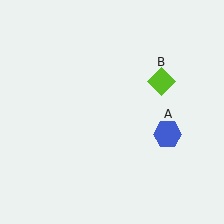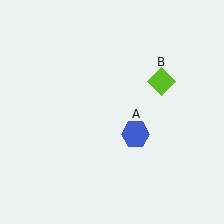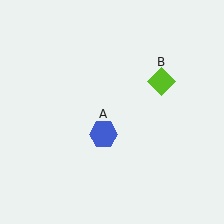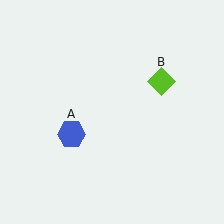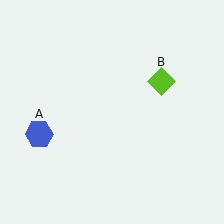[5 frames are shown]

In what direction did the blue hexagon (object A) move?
The blue hexagon (object A) moved left.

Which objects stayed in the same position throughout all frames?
Lime diamond (object B) remained stationary.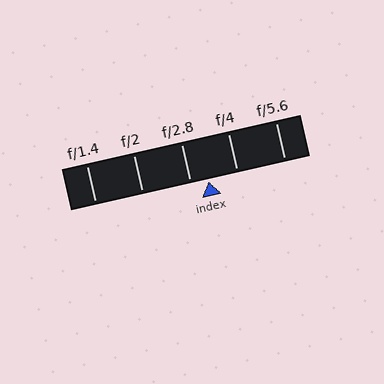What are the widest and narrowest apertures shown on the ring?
The widest aperture shown is f/1.4 and the narrowest is f/5.6.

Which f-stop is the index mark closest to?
The index mark is closest to f/2.8.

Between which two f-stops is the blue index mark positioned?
The index mark is between f/2.8 and f/4.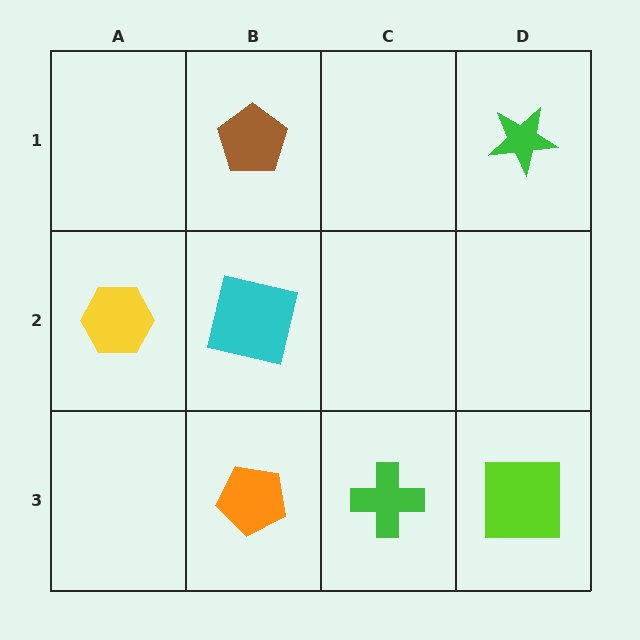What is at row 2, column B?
A cyan square.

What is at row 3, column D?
A lime square.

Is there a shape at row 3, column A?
No, that cell is empty.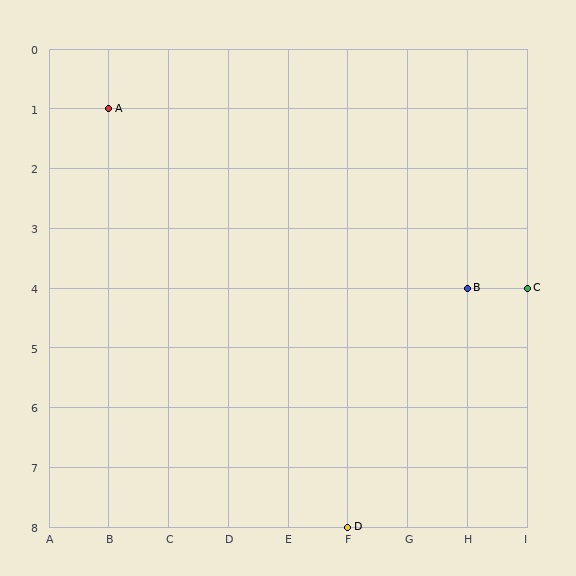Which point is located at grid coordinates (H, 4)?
Point B is at (H, 4).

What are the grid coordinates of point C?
Point C is at grid coordinates (I, 4).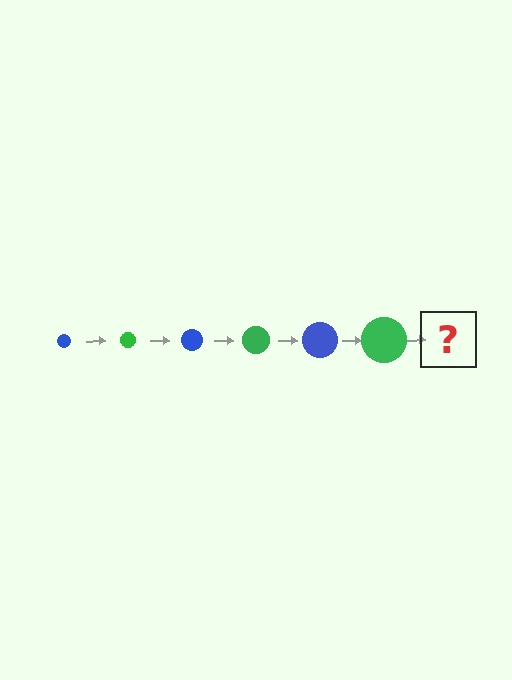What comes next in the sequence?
The next element should be a blue circle, larger than the previous one.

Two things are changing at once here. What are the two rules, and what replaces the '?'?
The two rules are that the circle grows larger each step and the color cycles through blue and green. The '?' should be a blue circle, larger than the previous one.